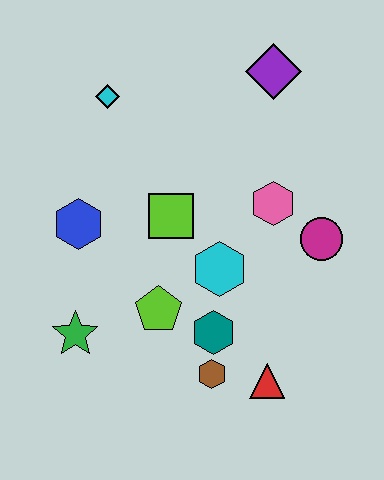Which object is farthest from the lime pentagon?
The purple diamond is farthest from the lime pentagon.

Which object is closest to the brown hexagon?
The teal hexagon is closest to the brown hexagon.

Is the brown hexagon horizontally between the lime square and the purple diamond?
Yes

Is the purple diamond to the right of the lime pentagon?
Yes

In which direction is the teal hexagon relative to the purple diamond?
The teal hexagon is below the purple diamond.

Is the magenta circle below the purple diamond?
Yes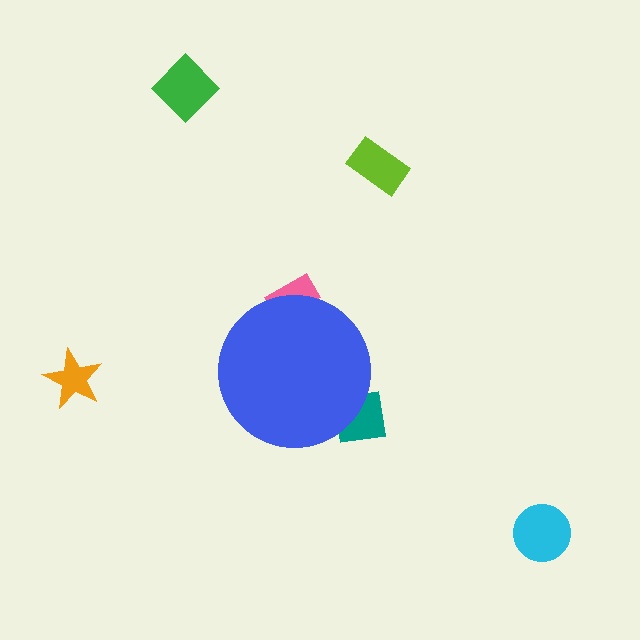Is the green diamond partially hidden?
No, the green diamond is fully visible.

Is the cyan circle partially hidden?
No, the cyan circle is fully visible.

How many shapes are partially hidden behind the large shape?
2 shapes are partially hidden.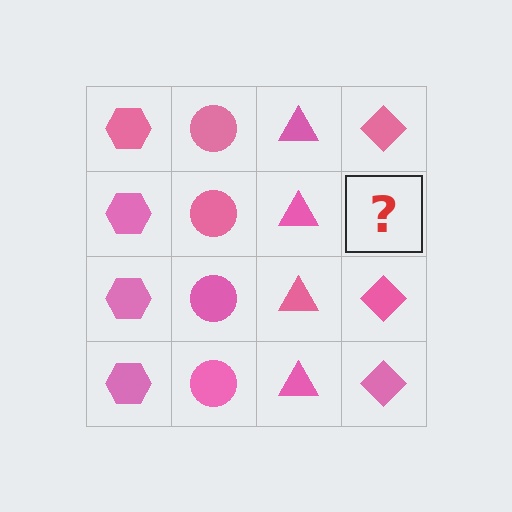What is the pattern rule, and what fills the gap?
The rule is that each column has a consistent shape. The gap should be filled with a pink diamond.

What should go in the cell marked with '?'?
The missing cell should contain a pink diamond.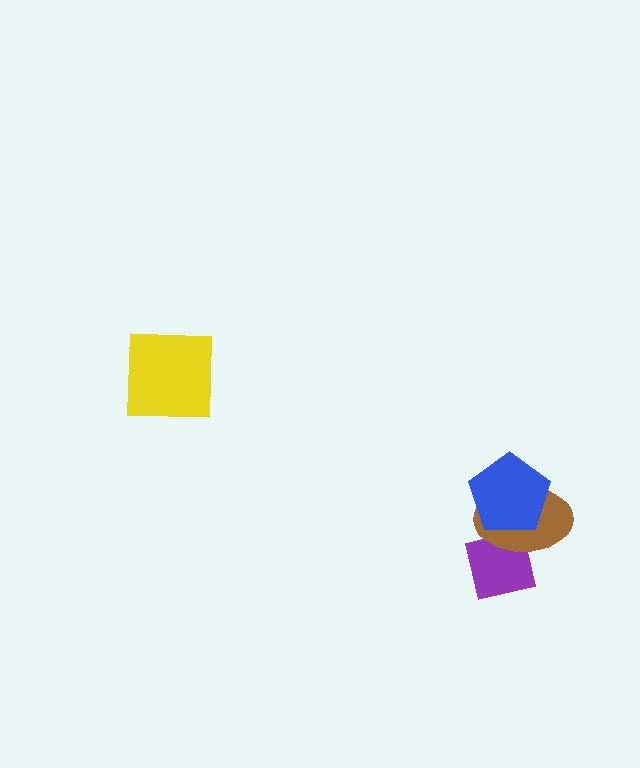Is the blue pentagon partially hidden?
No, no other shape covers it.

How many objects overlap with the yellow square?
0 objects overlap with the yellow square.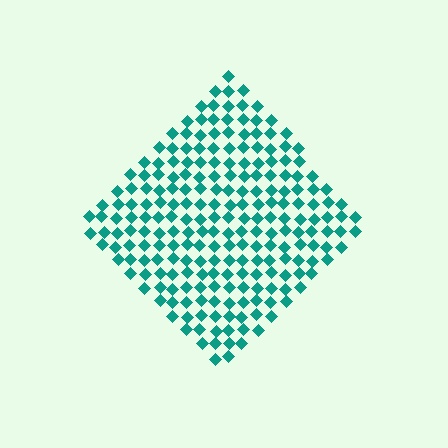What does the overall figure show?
The overall figure shows a diamond.